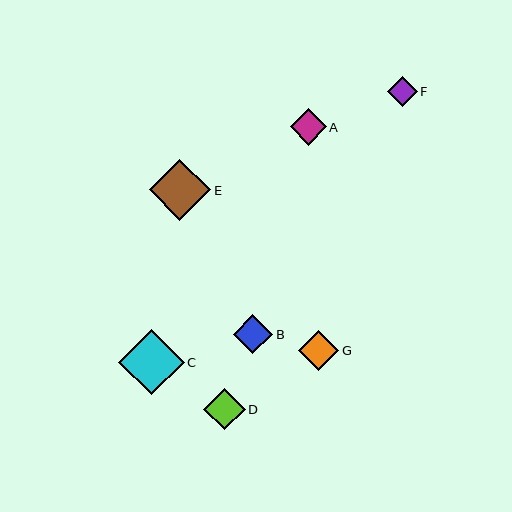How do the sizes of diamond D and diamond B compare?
Diamond D and diamond B are approximately the same size.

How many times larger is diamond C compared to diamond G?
Diamond C is approximately 1.6 times the size of diamond G.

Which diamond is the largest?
Diamond C is the largest with a size of approximately 65 pixels.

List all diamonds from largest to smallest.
From largest to smallest: C, E, D, G, B, A, F.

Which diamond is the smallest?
Diamond F is the smallest with a size of approximately 30 pixels.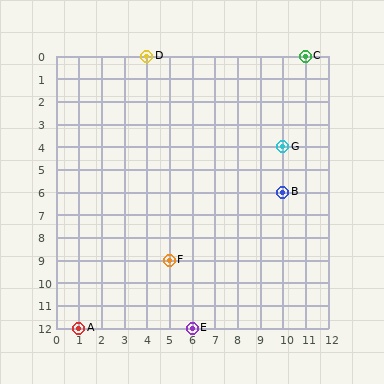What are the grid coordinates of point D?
Point D is at grid coordinates (4, 0).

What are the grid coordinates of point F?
Point F is at grid coordinates (5, 9).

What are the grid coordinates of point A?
Point A is at grid coordinates (1, 12).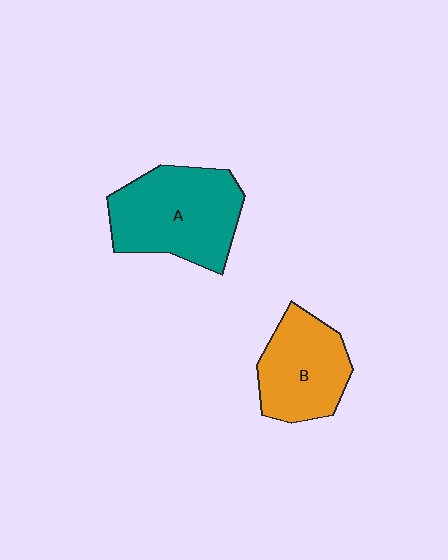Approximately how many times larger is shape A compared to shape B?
Approximately 1.3 times.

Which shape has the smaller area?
Shape B (orange).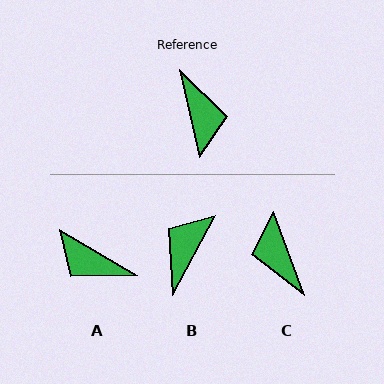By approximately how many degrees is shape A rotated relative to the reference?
Approximately 134 degrees clockwise.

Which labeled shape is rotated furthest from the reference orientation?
C, about 172 degrees away.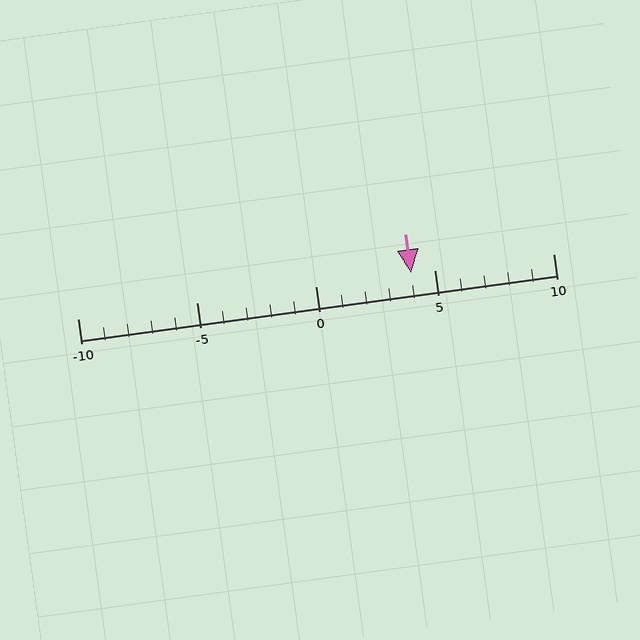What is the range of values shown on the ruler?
The ruler shows values from -10 to 10.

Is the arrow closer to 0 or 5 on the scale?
The arrow is closer to 5.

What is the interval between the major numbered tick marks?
The major tick marks are spaced 5 units apart.